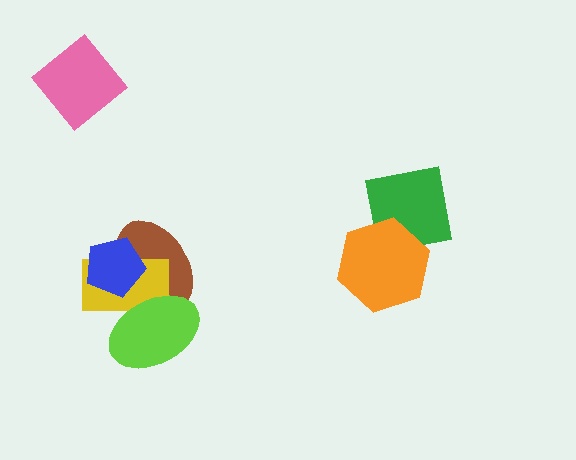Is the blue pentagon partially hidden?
No, no other shape covers it.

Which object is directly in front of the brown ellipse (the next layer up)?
The yellow rectangle is directly in front of the brown ellipse.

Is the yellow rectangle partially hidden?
Yes, it is partially covered by another shape.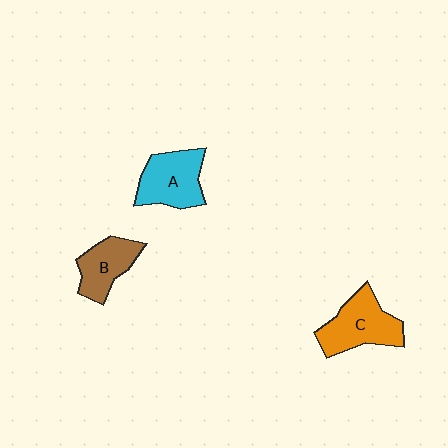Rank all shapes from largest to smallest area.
From largest to smallest: C (orange), A (cyan), B (brown).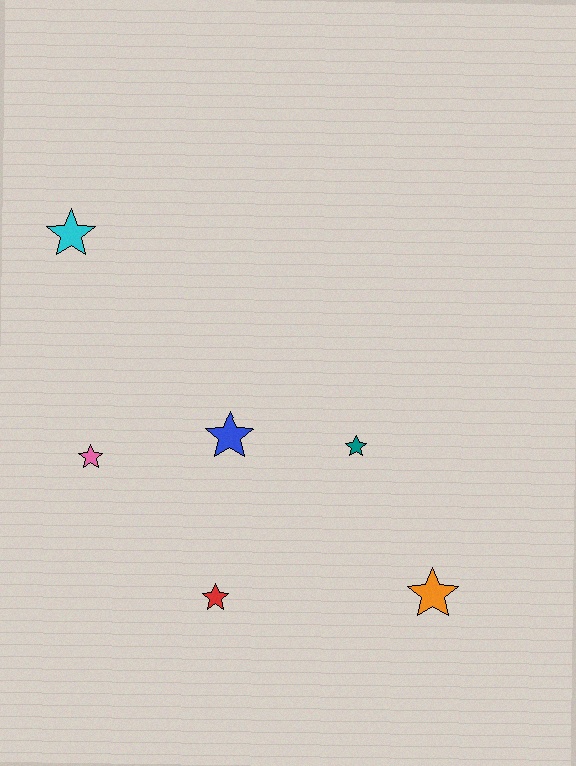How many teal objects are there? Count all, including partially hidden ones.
There is 1 teal object.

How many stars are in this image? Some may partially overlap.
There are 6 stars.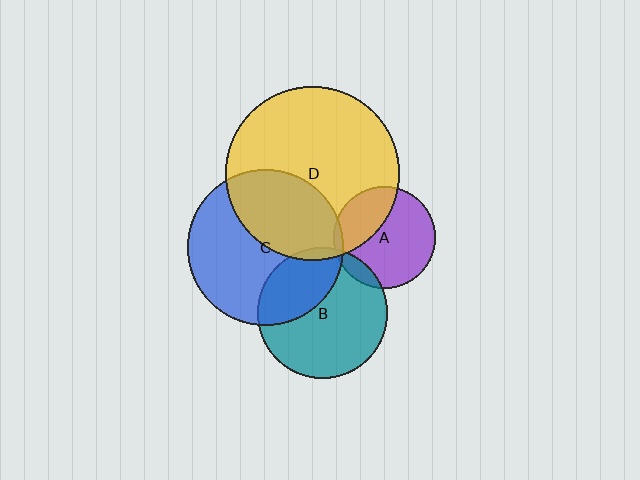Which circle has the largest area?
Circle D (yellow).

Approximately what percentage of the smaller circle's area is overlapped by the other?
Approximately 10%.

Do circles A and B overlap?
Yes.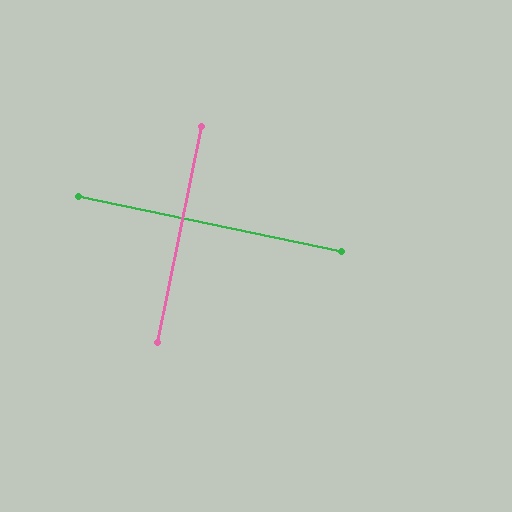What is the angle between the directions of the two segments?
Approximately 90 degrees.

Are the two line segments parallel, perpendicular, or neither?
Perpendicular — they meet at approximately 90°.